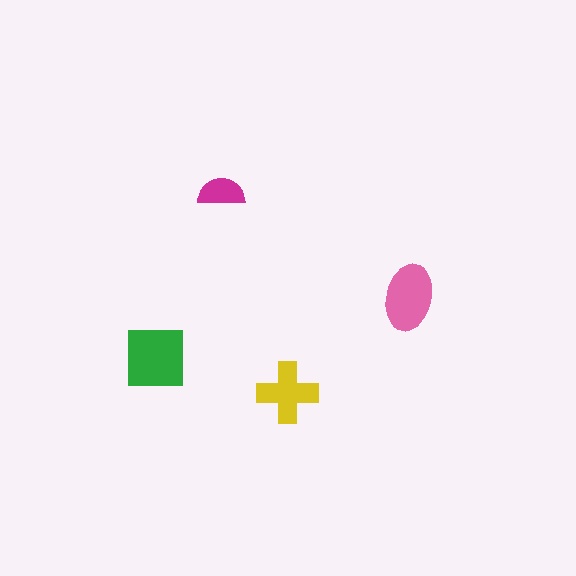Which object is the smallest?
The magenta semicircle.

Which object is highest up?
The magenta semicircle is topmost.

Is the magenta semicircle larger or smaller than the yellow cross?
Smaller.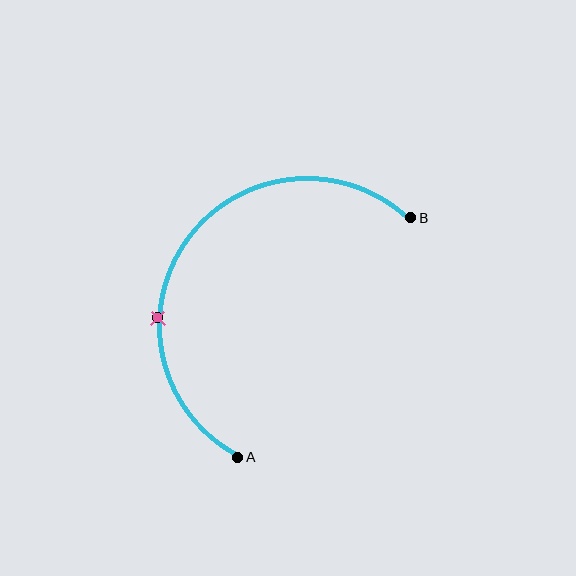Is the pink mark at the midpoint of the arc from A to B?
No. The pink mark lies on the arc but is closer to endpoint A. The arc midpoint would be at the point on the curve equidistant along the arc from both A and B.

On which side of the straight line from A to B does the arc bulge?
The arc bulges above and to the left of the straight line connecting A and B.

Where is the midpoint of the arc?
The arc midpoint is the point on the curve farthest from the straight line joining A and B. It sits above and to the left of that line.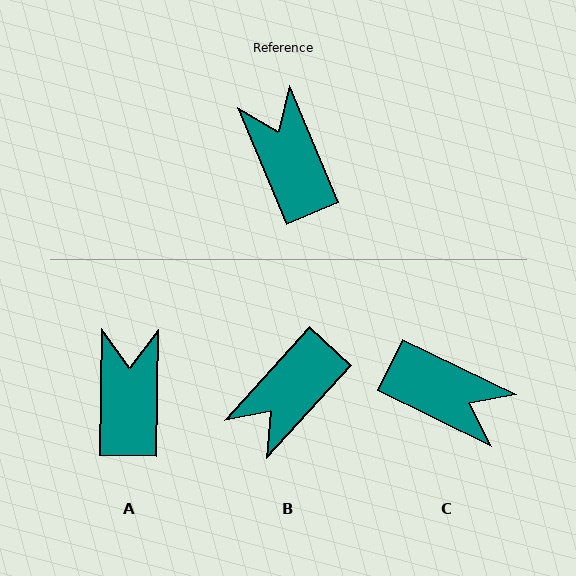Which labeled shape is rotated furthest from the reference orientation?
C, about 139 degrees away.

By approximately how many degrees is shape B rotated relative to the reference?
Approximately 115 degrees counter-clockwise.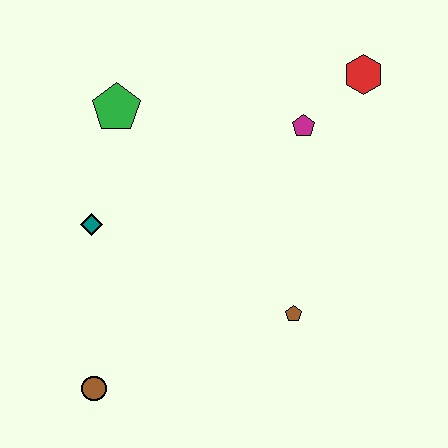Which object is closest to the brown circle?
The teal diamond is closest to the brown circle.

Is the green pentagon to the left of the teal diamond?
No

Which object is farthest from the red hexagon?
The brown circle is farthest from the red hexagon.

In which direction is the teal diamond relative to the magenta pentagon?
The teal diamond is to the left of the magenta pentagon.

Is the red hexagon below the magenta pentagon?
No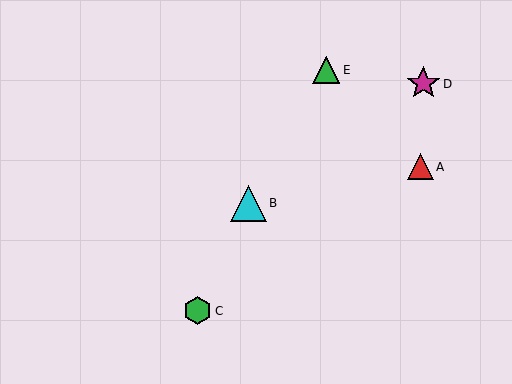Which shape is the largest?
The cyan triangle (labeled B) is the largest.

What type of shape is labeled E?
Shape E is a green triangle.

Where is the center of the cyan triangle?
The center of the cyan triangle is at (248, 203).